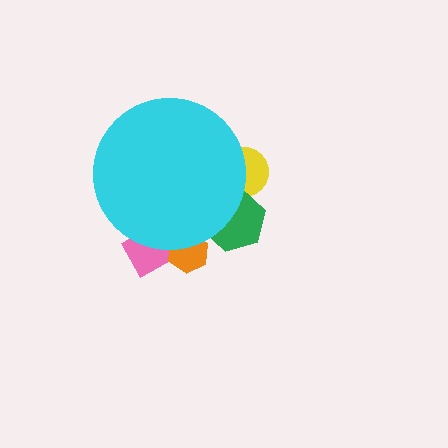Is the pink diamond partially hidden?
Yes, the pink diamond is partially hidden behind the cyan circle.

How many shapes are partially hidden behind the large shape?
4 shapes are partially hidden.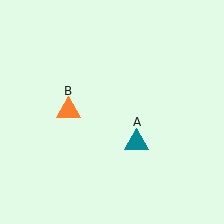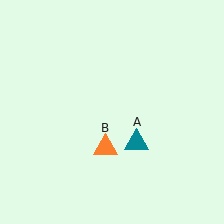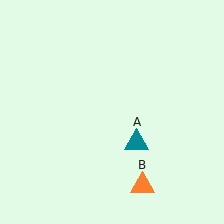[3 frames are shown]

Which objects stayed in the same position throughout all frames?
Teal triangle (object A) remained stationary.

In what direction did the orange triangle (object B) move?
The orange triangle (object B) moved down and to the right.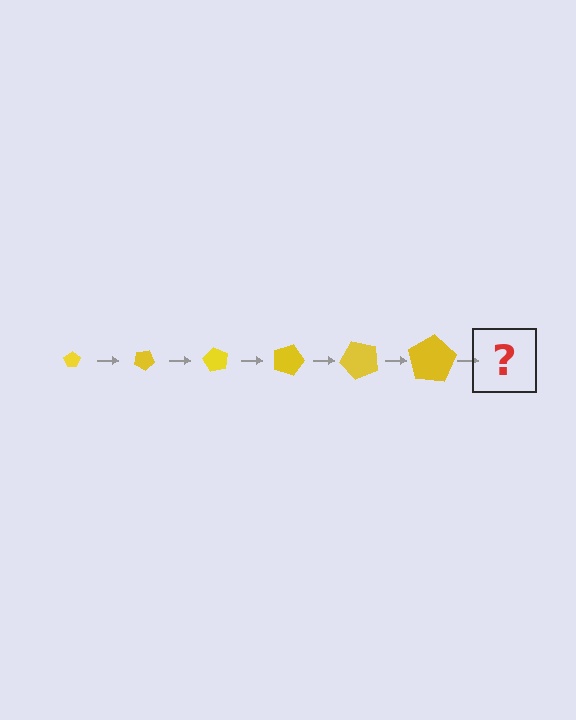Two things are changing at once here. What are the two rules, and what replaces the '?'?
The two rules are that the pentagon grows larger each step and it rotates 30 degrees each step. The '?' should be a pentagon, larger than the previous one and rotated 180 degrees from the start.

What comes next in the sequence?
The next element should be a pentagon, larger than the previous one and rotated 180 degrees from the start.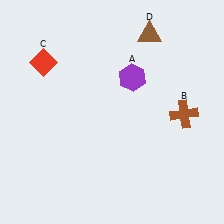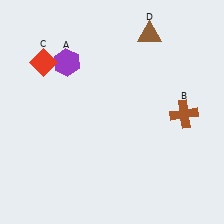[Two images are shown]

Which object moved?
The purple hexagon (A) moved left.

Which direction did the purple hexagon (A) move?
The purple hexagon (A) moved left.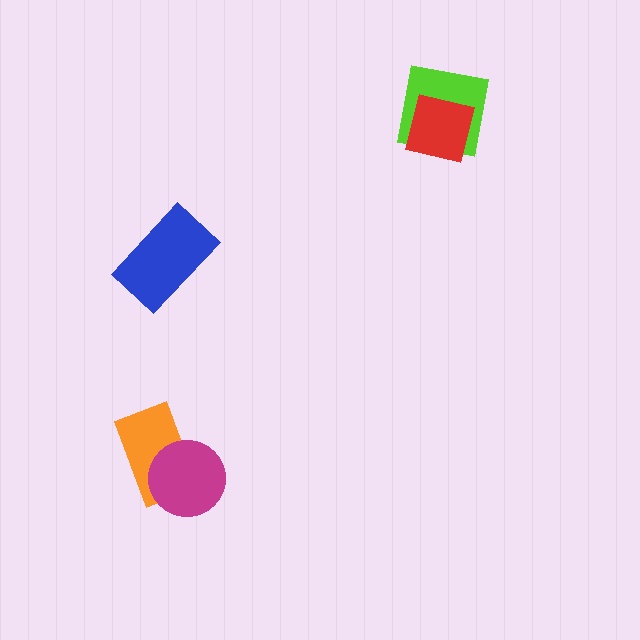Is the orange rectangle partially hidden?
Yes, it is partially covered by another shape.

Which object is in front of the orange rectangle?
The magenta circle is in front of the orange rectangle.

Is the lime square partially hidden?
Yes, it is partially covered by another shape.